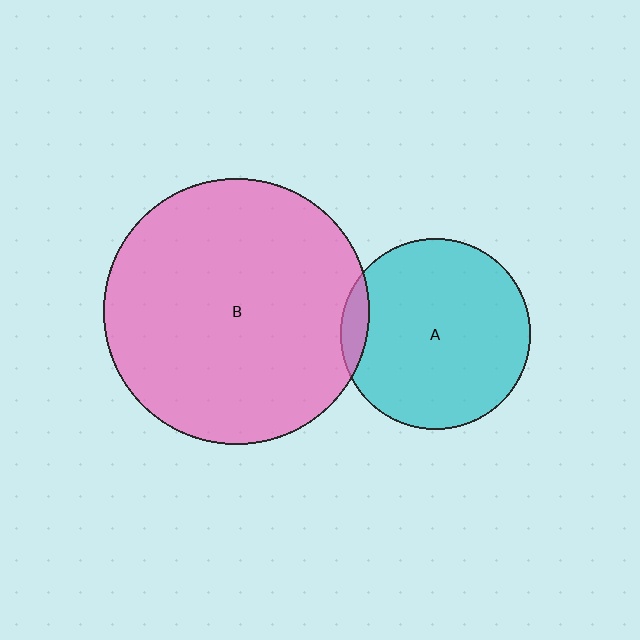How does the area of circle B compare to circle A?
Approximately 1.9 times.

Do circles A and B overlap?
Yes.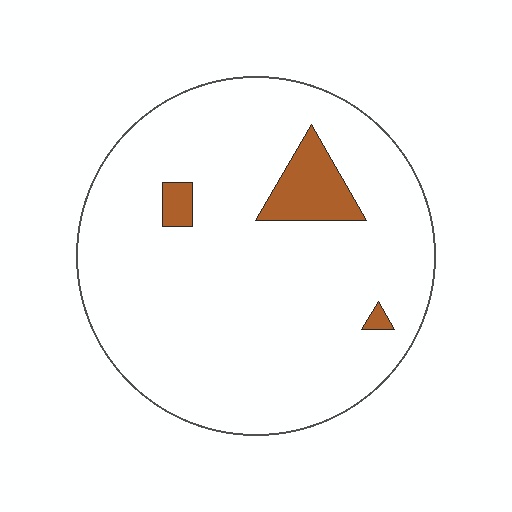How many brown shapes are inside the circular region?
3.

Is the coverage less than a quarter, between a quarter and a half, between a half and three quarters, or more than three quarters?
Less than a quarter.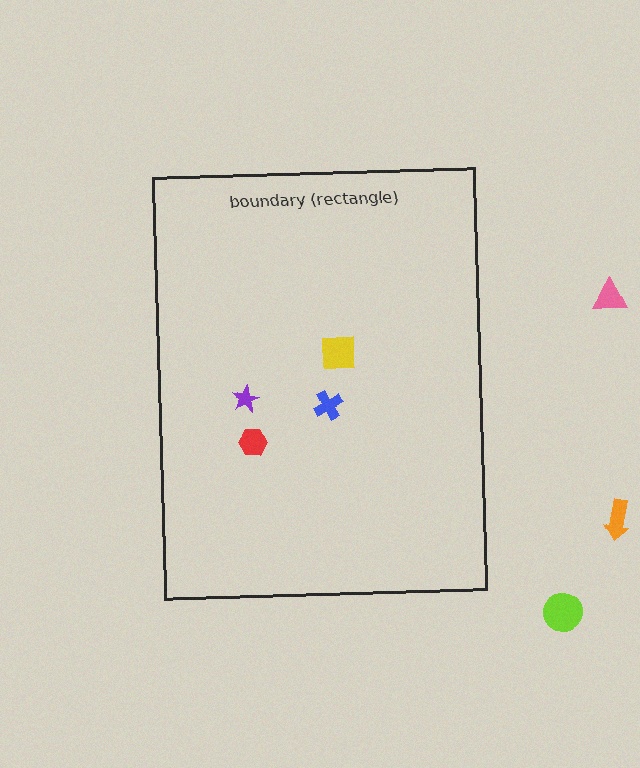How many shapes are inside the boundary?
4 inside, 3 outside.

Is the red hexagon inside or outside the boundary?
Inside.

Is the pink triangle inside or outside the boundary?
Outside.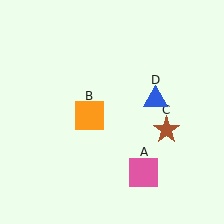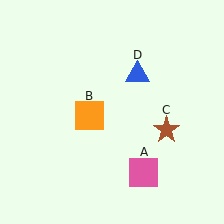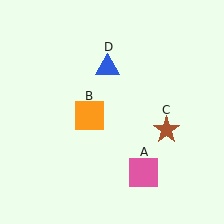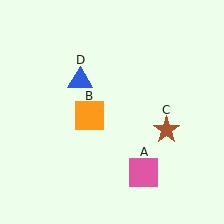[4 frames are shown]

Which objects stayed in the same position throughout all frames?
Pink square (object A) and orange square (object B) and brown star (object C) remained stationary.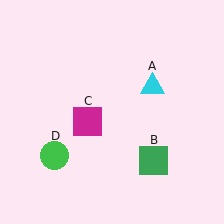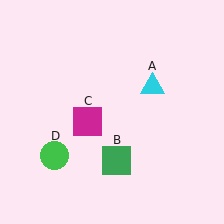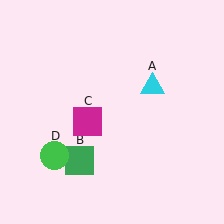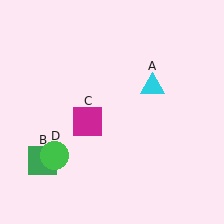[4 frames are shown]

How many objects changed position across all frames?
1 object changed position: green square (object B).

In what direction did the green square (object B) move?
The green square (object B) moved left.